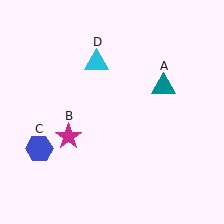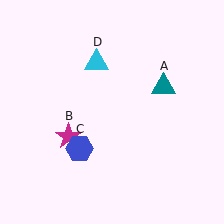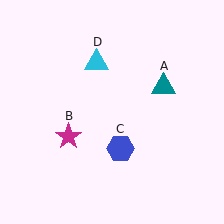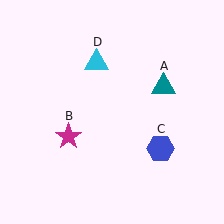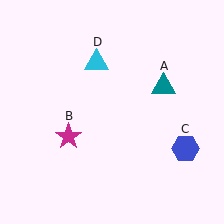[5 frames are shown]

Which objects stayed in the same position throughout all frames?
Teal triangle (object A) and magenta star (object B) and cyan triangle (object D) remained stationary.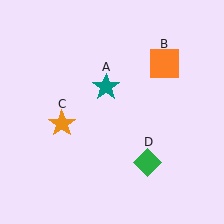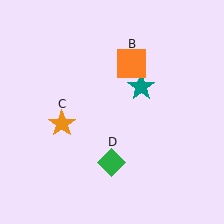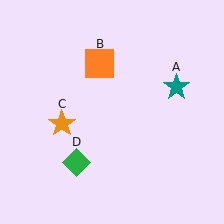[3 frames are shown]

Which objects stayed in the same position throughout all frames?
Orange star (object C) remained stationary.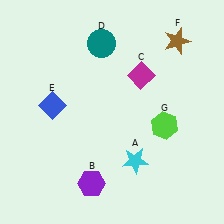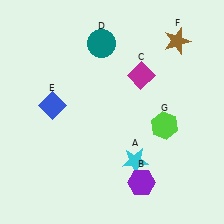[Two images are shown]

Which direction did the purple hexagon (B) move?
The purple hexagon (B) moved right.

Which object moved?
The purple hexagon (B) moved right.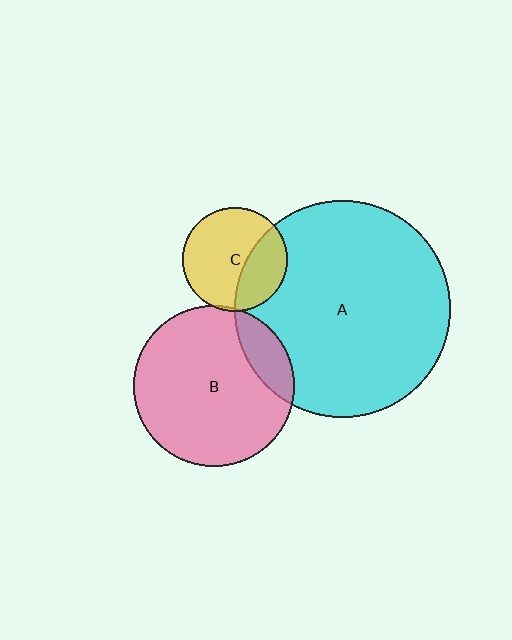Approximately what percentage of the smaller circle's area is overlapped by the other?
Approximately 5%.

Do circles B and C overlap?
Yes.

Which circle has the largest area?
Circle A (cyan).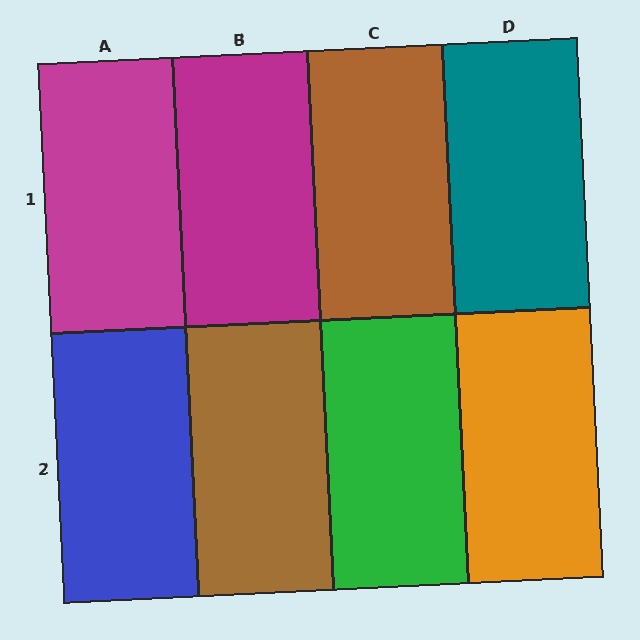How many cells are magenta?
2 cells are magenta.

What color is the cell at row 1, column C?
Brown.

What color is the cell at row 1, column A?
Magenta.